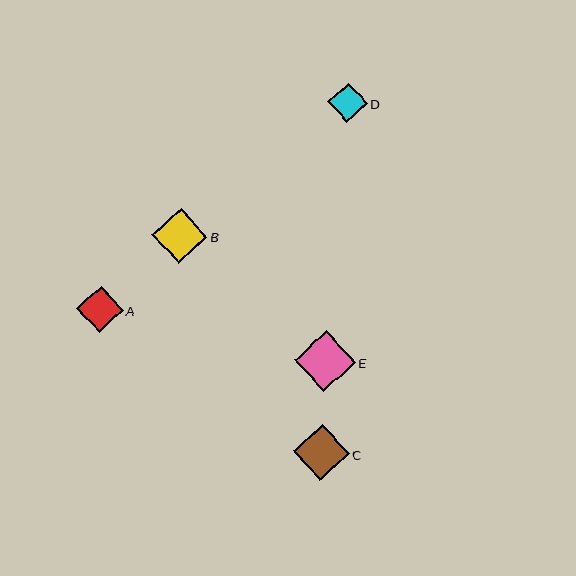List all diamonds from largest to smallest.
From largest to smallest: E, C, B, A, D.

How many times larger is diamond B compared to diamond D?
Diamond B is approximately 1.4 times the size of diamond D.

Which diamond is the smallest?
Diamond D is the smallest with a size of approximately 39 pixels.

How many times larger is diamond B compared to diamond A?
Diamond B is approximately 1.2 times the size of diamond A.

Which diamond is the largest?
Diamond E is the largest with a size of approximately 61 pixels.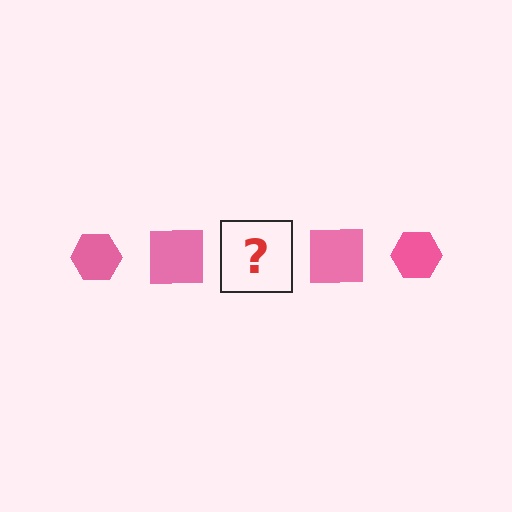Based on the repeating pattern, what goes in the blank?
The blank should be a pink hexagon.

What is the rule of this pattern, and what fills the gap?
The rule is that the pattern cycles through hexagon, square shapes in pink. The gap should be filled with a pink hexagon.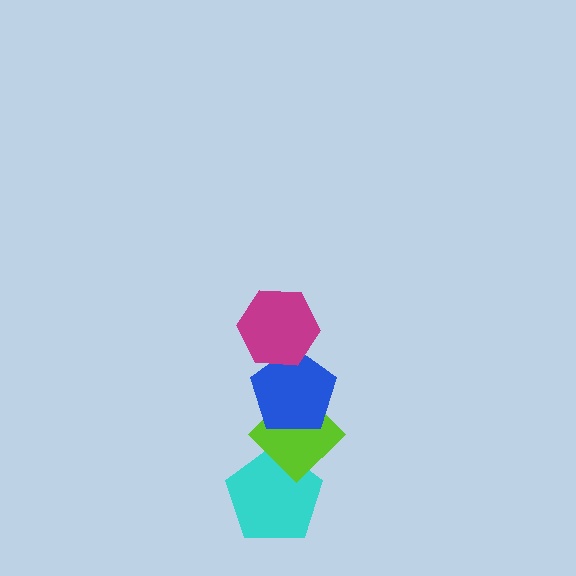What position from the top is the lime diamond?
The lime diamond is 3rd from the top.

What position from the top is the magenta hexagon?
The magenta hexagon is 1st from the top.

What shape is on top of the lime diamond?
The blue pentagon is on top of the lime diamond.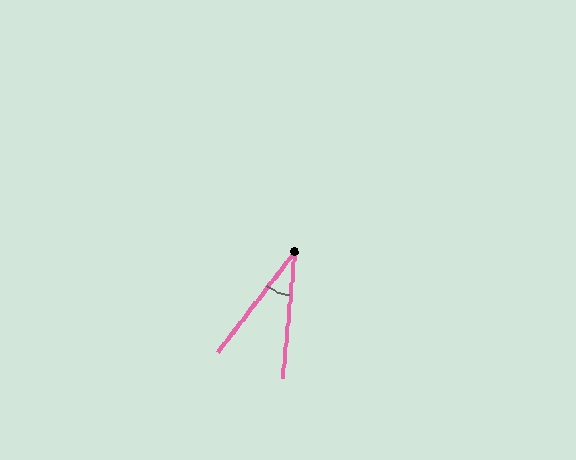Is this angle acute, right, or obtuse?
It is acute.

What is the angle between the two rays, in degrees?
Approximately 32 degrees.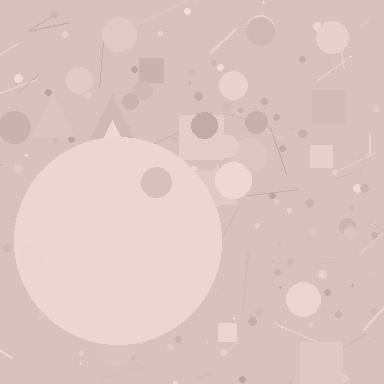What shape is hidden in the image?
A circle is hidden in the image.